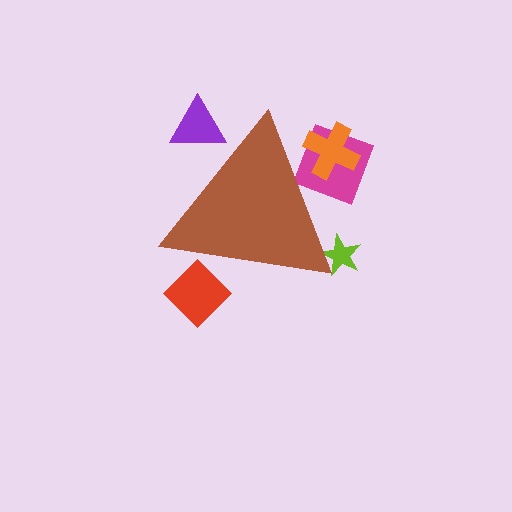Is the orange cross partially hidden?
Yes, the orange cross is partially hidden behind the brown triangle.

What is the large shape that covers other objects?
A brown triangle.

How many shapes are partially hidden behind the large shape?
5 shapes are partially hidden.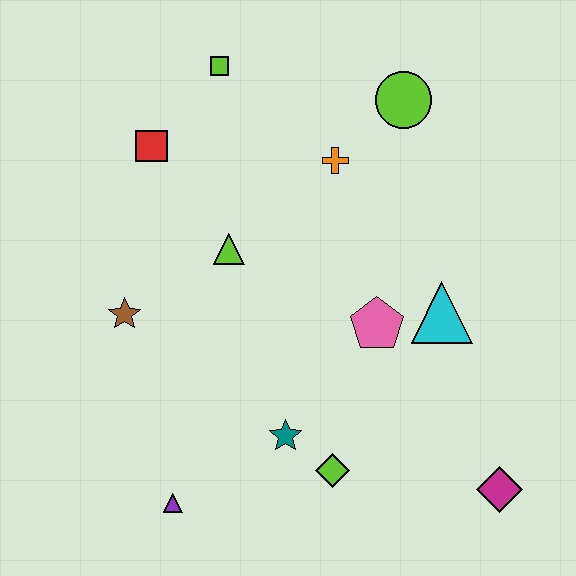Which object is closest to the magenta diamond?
The lime diamond is closest to the magenta diamond.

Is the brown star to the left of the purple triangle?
Yes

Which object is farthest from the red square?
The magenta diamond is farthest from the red square.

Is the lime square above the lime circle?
Yes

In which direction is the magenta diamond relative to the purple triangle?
The magenta diamond is to the right of the purple triangle.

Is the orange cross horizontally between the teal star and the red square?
No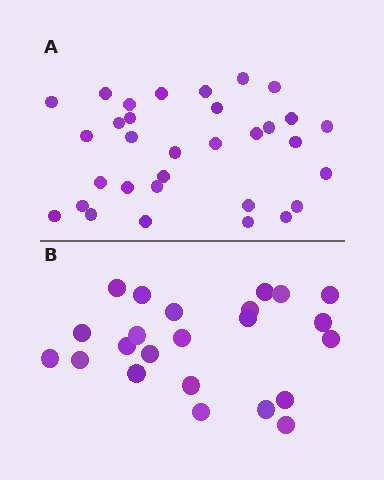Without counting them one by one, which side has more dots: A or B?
Region A (the top region) has more dots.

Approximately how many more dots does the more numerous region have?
Region A has roughly 8 or so more dots than region B.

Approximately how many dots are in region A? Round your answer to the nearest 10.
About 30 dots. (The exact count is 32, which rounds to 30.)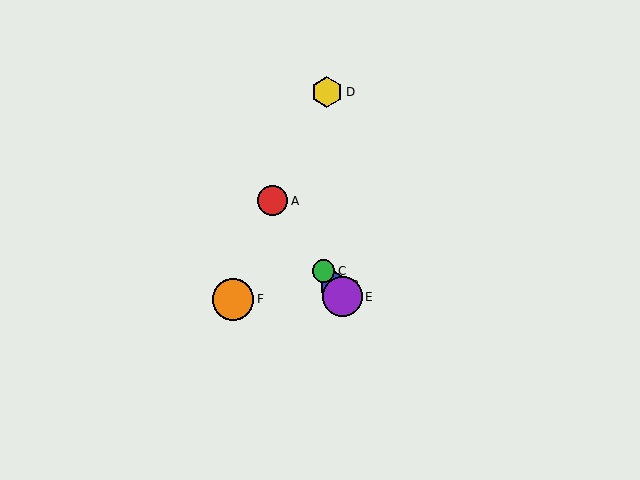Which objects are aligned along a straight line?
Objects A, B, C, E are aligned along a straight line.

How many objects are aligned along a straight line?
4 objects (A, B, C, E) are aligned along a straight line.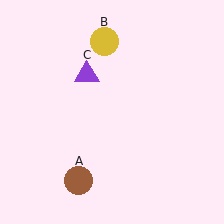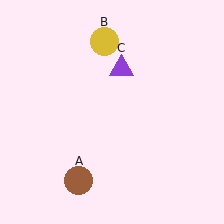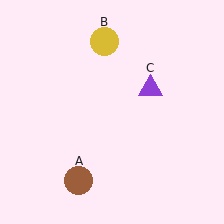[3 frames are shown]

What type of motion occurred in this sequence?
The purple triangle (object C) rotated clockwise around the center of the scene.